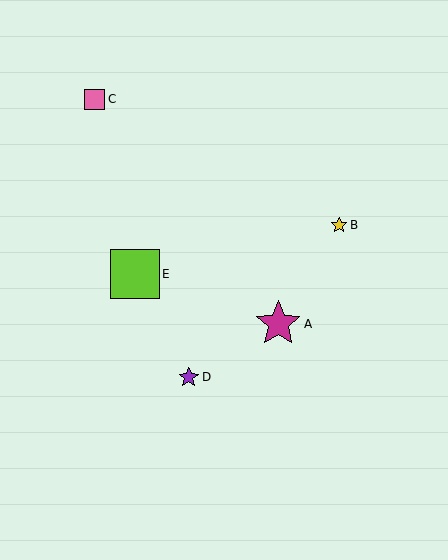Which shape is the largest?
The lime square (labeled E) is the largest.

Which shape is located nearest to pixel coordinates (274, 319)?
The magenta star (labeled A) at (278, 324) is nearest to that location.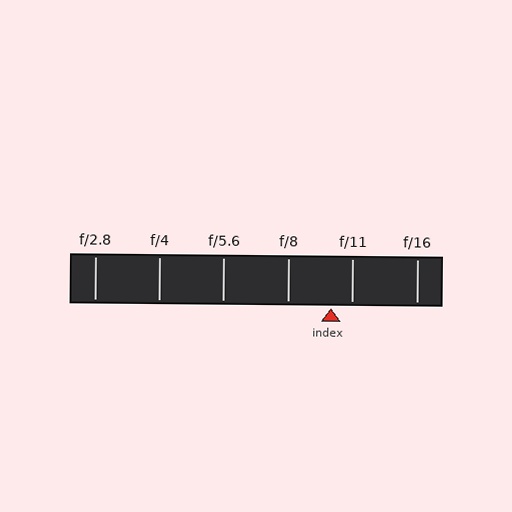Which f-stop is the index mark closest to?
The index mark is closest to f/11.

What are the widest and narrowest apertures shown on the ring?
The widest aperture shown is f/2.8 and the narrowest is f/16.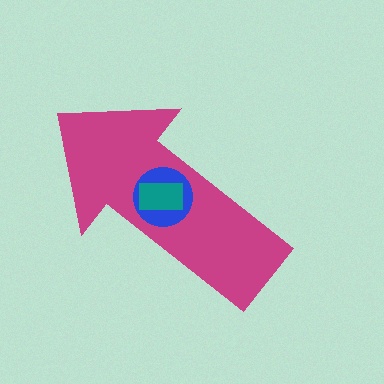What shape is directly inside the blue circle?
The teal rectangle.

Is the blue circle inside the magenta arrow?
Yes.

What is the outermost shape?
The magenta arrow.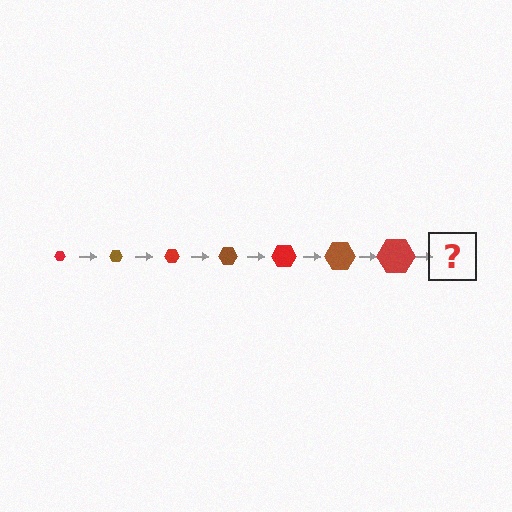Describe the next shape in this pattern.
It should be a brown hexagon, larger than the previous one.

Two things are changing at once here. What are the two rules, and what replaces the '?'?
The two rules are that the hexagon grows larger each step and the color cycles through red and brown. The '?' should be a brown hexagon, larger than the previous one.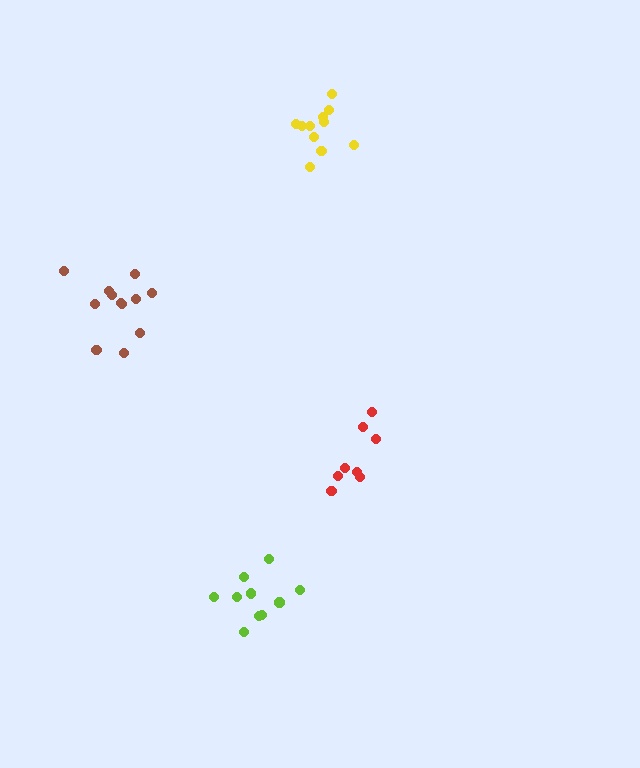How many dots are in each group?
Group 1: 11 dots, Group 2: 8 dots, Group 3: 12 dots, Group 4: 10 dots (41 total).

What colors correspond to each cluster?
The clusters are colored: yellow, red, brown, lime.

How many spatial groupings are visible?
There are 4 spatial groupings.